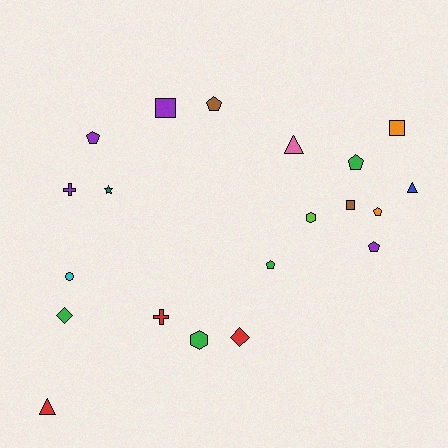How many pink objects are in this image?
There is 1 pink object.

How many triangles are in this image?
There are 3 triangles.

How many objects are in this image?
There are 20 objects.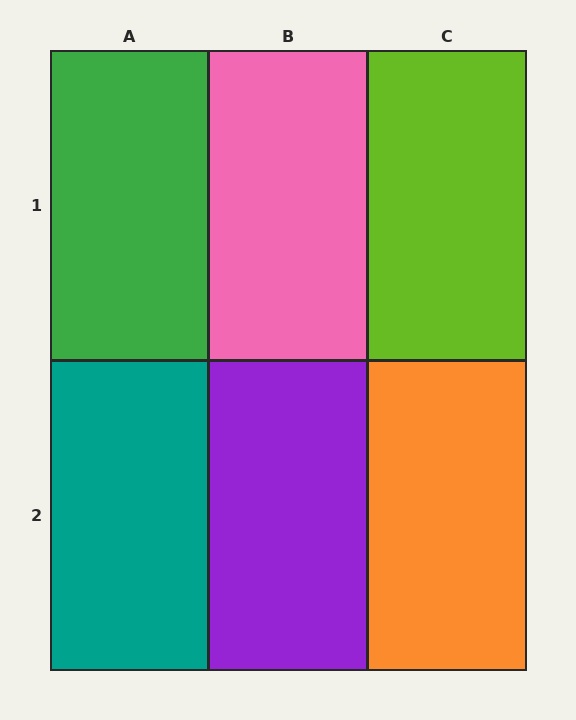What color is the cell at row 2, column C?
Orange.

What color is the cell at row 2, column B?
Purple.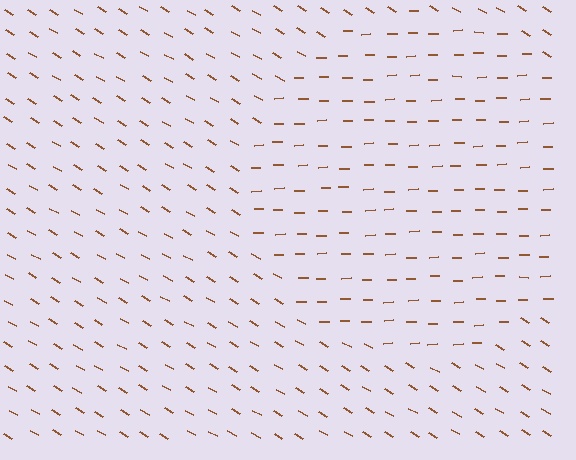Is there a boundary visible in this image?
Yes, there is a texture boundary formed by a change in line orientation.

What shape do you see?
I see a circle.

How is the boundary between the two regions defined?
The boundary is defined purely by a change in line orientation (approximately 32 degrees difference). All lines are the same color and thickness.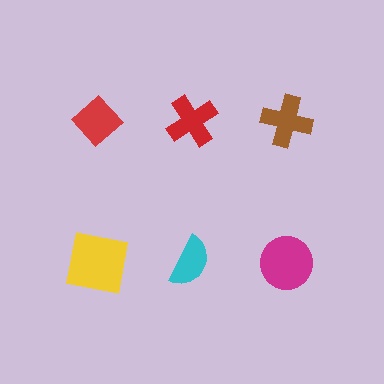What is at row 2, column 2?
A cyan semicircle.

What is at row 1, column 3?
A brown cross.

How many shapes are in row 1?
3 shapes.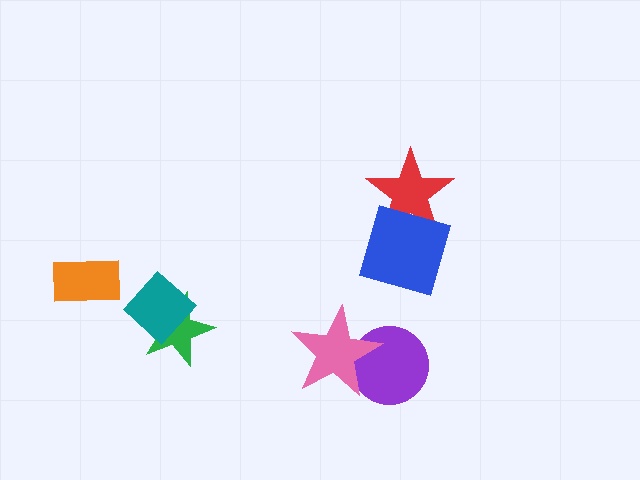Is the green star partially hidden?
Yes, it is partially covered by another shape.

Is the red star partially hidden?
Yes, it is partially covered by another shape.